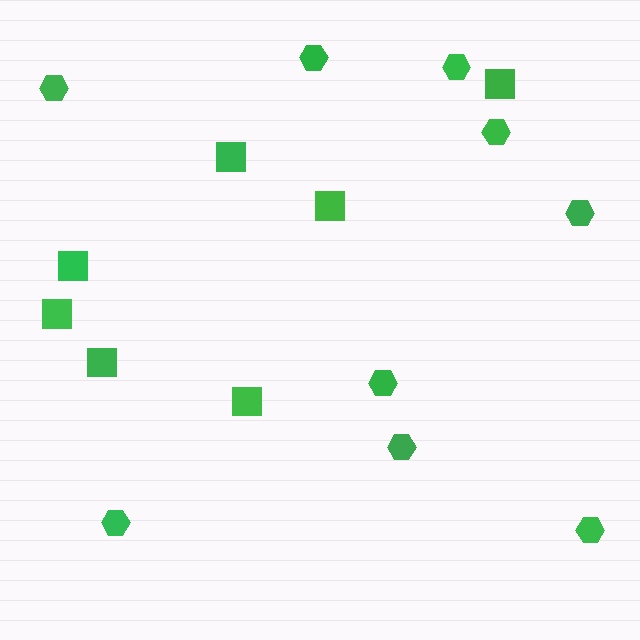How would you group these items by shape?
There are 2 groups: one group of hexagons (9) and one group of squares (7).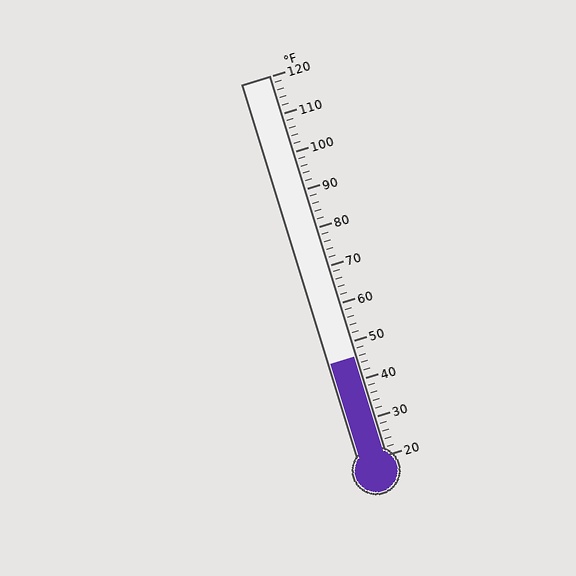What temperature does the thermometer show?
The thermometer shows approximately 46°F.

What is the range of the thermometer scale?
The thermometer scale ranges from 20°F to 120°F.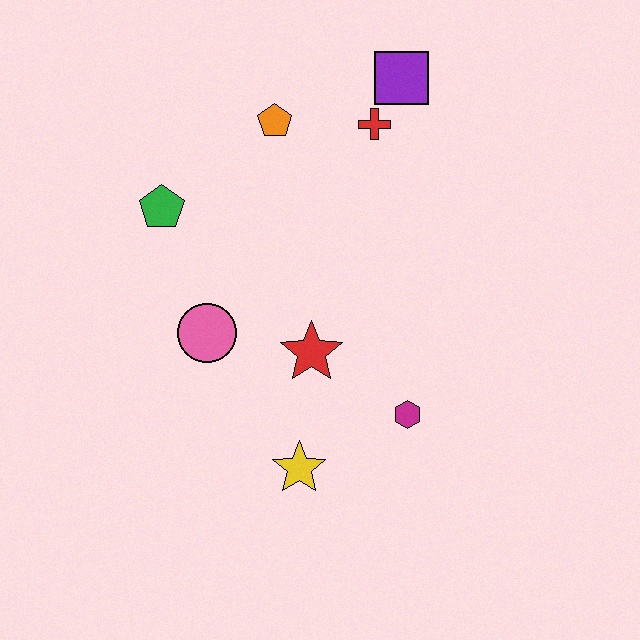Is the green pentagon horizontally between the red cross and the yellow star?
No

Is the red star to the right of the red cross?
No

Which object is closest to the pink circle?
The red star is closest to the pink circle.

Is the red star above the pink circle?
No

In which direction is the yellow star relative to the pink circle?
The yellow star is below the pink circle.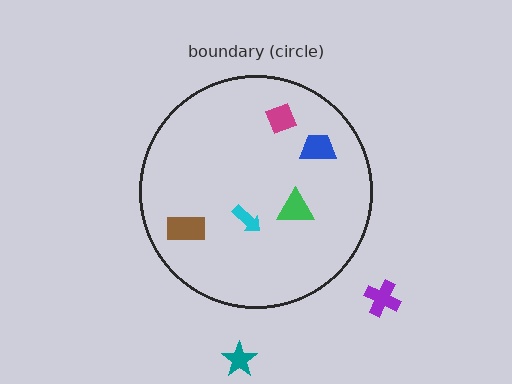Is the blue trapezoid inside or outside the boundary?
Inside.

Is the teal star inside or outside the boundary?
Outside.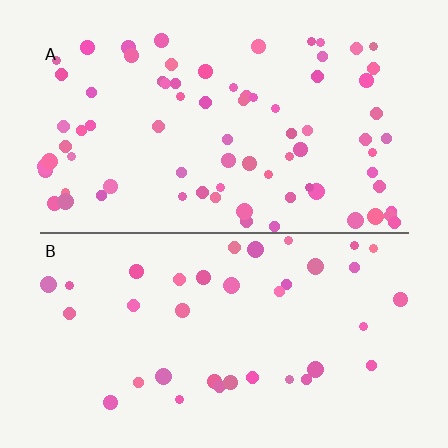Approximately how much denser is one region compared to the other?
Approximately 2.1× — region A over region B.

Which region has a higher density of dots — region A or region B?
A (the top).